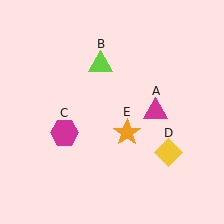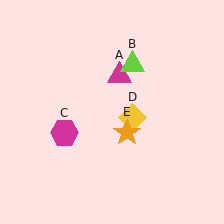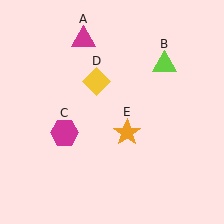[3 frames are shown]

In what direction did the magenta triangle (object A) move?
The magenta triangle (object A) moved up and to the left.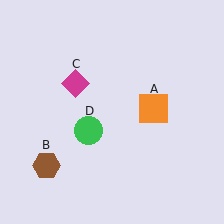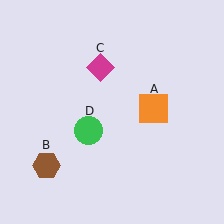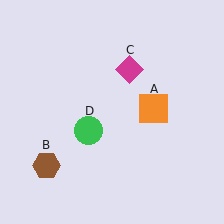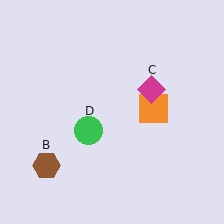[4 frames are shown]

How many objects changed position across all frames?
1 object changed position: magenta diamond (object C).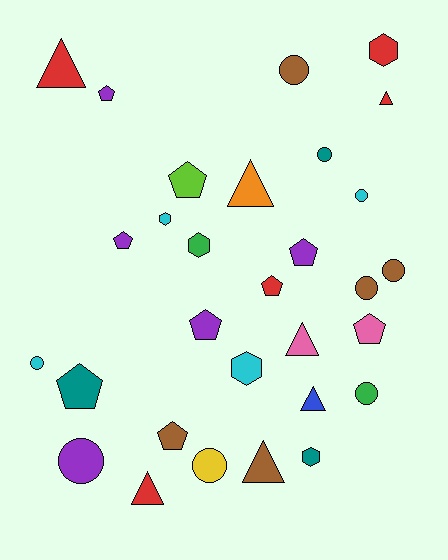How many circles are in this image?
There are 9 circles.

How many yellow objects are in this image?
There is 1 yellow object.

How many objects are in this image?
There are 30 objects.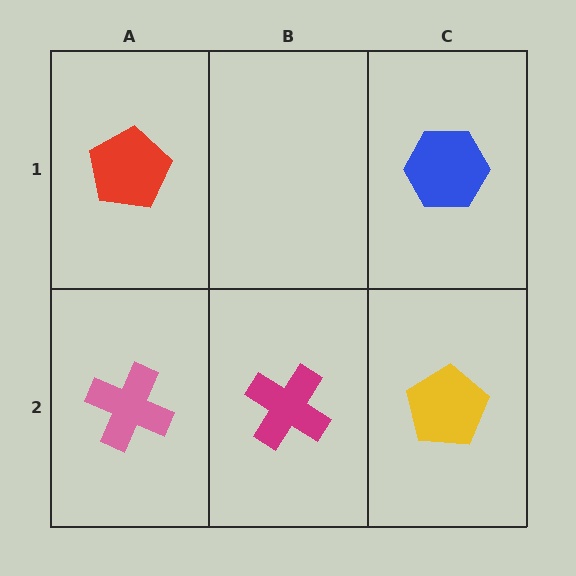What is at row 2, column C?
A yellow pentagon.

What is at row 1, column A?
A red pentagon.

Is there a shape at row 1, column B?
No, that cell is empty.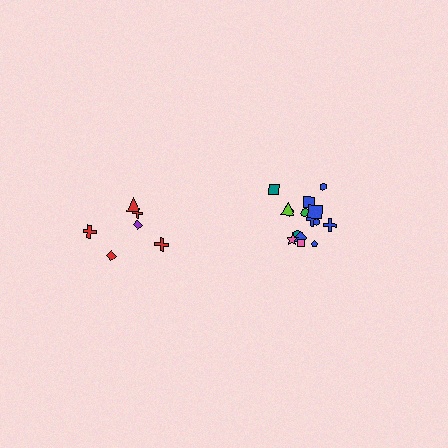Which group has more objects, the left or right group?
The right group.